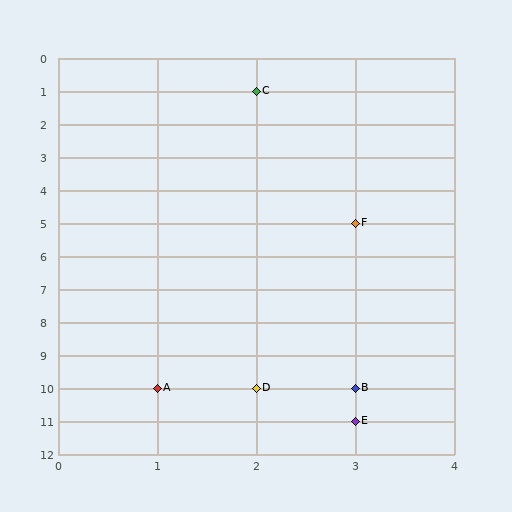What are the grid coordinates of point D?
Point D is at grid coordinates (2, 10).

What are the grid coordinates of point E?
Point E is at grid coordinates (3, 11).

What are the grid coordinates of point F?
Point F is at grid coordinates (3, 5).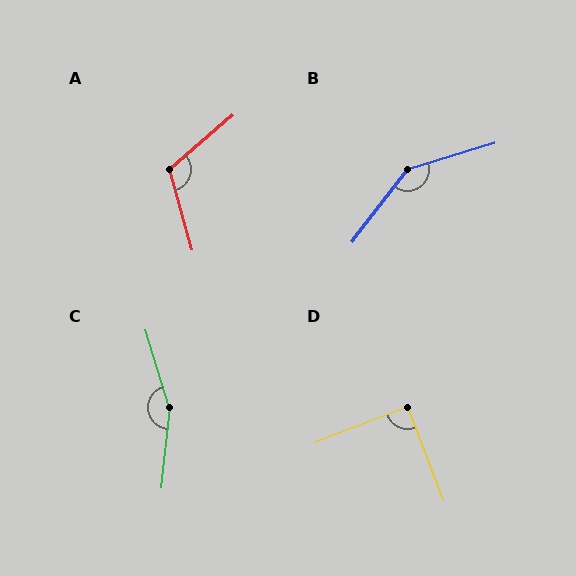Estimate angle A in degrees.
Approximately 115 degrees.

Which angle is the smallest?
D, at approximately 90 degrees.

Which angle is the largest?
C, at approximately 157 degrees.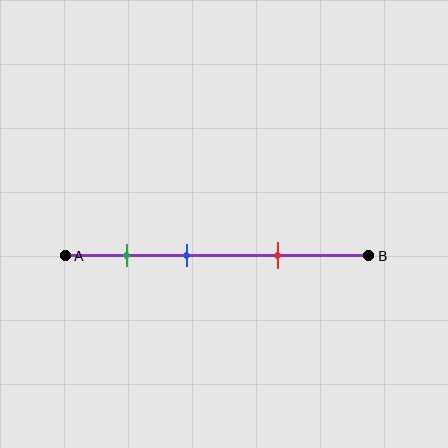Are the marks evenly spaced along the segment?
Yes, the marks are approximately evenly spaced.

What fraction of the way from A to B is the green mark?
The green mark is approximately 20% (0.2) of the way from A to B.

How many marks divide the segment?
There are 3 marks dividing the segment.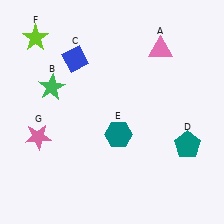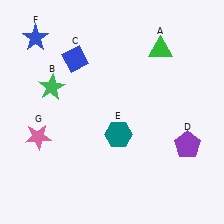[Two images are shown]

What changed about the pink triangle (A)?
In Image 1, A is pink. In Image 2, it changed to green.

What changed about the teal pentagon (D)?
In Image 1, D is teal. In Image 2, it changed to purple.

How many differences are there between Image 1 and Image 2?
There are 3 differences between the two images.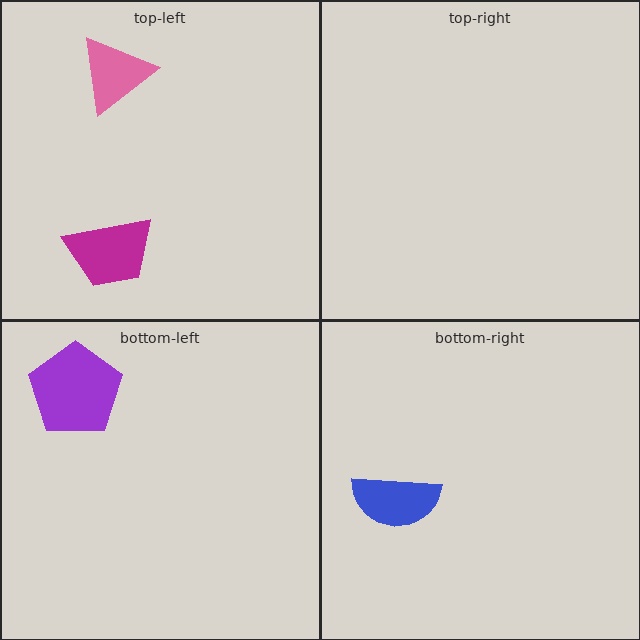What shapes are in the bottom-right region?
The blue semicircle.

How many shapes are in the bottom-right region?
1.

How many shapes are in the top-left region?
2.